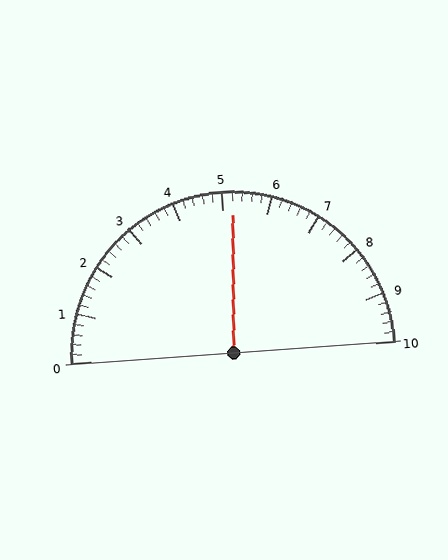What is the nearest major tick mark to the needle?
The nearest major tick mark is 5.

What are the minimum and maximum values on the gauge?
The gauge ranges from 0 to 10.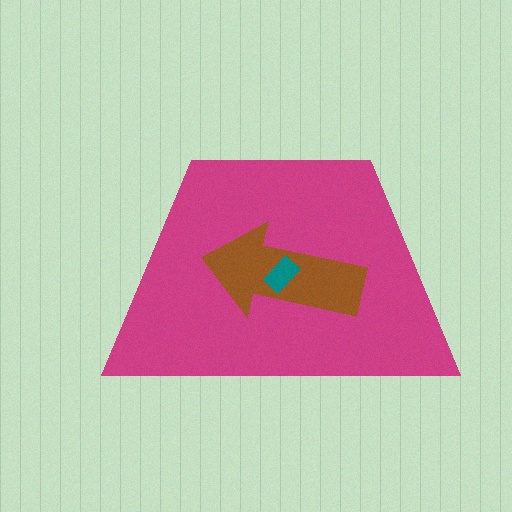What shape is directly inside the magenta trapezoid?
The brown arrow.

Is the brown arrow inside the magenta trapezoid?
Yes.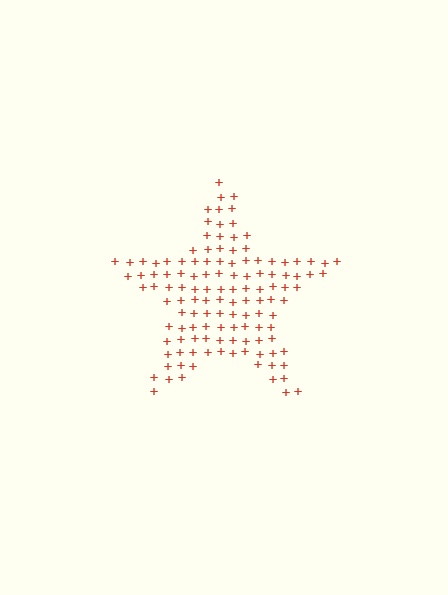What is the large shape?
The large shape is a star.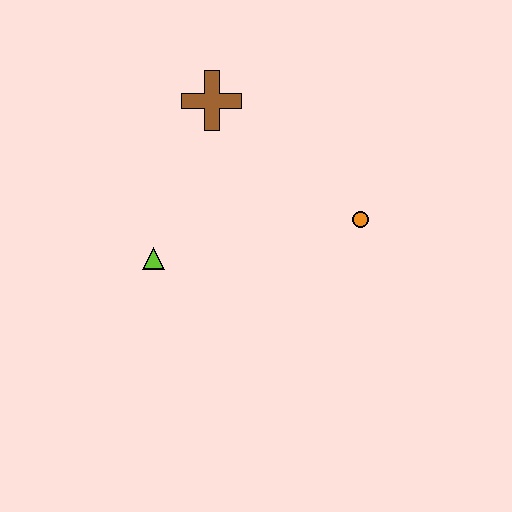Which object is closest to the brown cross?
The lime triangle is closest to the brown cross.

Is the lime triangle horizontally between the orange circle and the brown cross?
No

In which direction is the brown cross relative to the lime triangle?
The brown cross is above the lime triangle.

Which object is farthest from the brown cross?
The orange circle is farthest from the brown cross.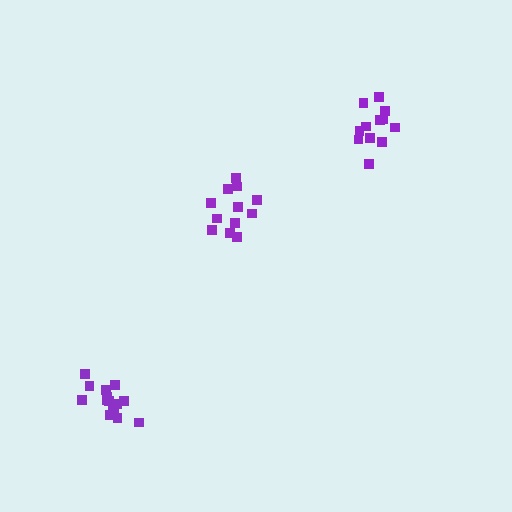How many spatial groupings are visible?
There are 3 spatial groupings.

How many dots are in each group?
Group 1: 12 dots, Group 2: 12 dots, Group 3: 16 dots (40 total).